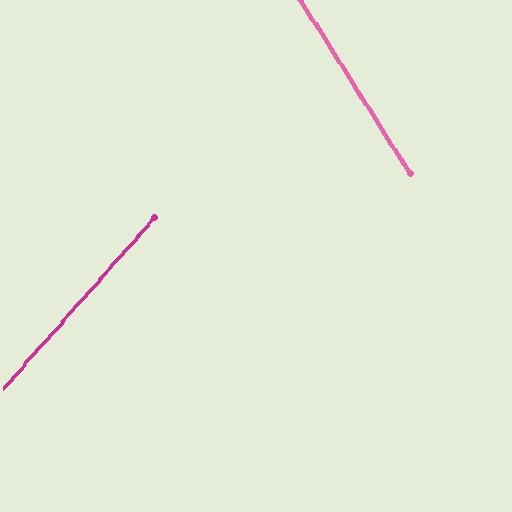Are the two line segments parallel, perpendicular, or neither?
Neither parallel nor perpendicular — they differ by about 74°.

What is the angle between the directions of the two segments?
Approximately 74 degrees.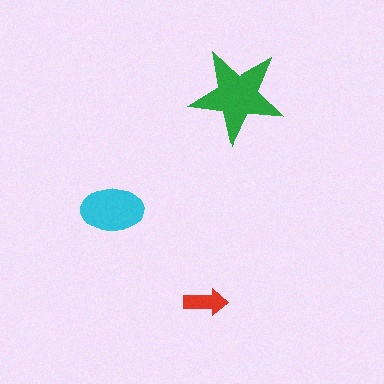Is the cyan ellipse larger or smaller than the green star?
Smaller.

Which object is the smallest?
The red arrow.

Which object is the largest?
The green star.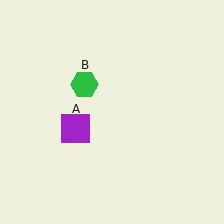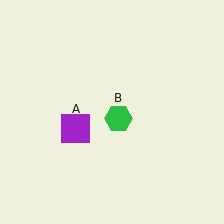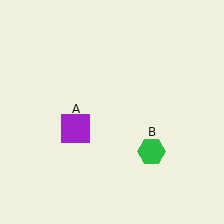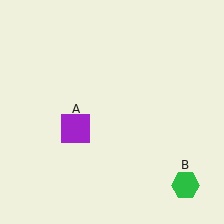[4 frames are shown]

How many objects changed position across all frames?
1 object changed position: green hexagon (object B).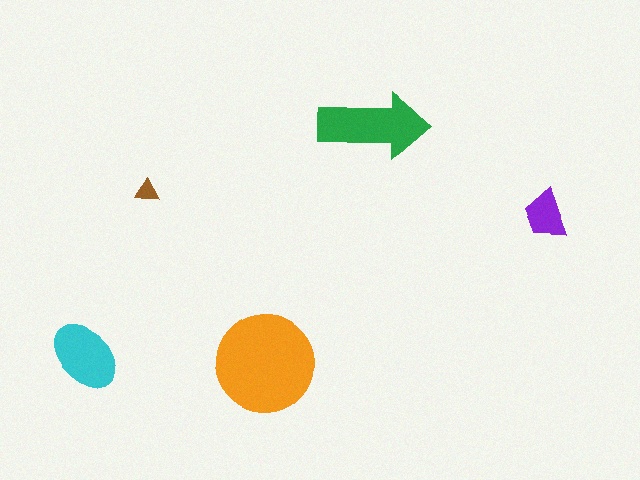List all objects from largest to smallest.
The orange circle, the green arrow, the cyan ellipse, the purple trapezoid, the brown triangle.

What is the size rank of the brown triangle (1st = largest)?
5th.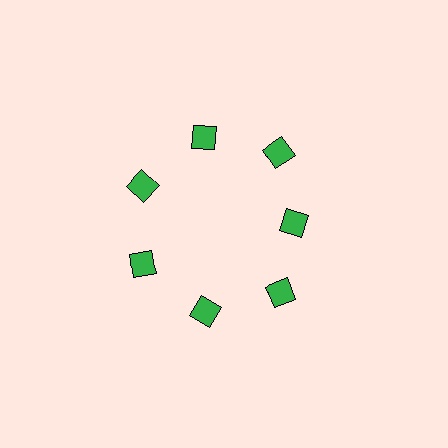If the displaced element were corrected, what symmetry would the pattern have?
It would have 7-fold rotational symmetry — the pattern would map onto itself every 51 degrees.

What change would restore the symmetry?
The symmetry would be restored by moving it outward, back onto the ring so that all 7 squares sit at equal angles and equal distance from the center.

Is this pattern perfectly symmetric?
No. The 7 green squares are arranged in a ring, but one element near the 3 o'clock position is pulled inward toward the center, breaking the 7-fold rotational symmetry.